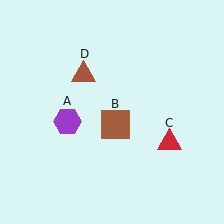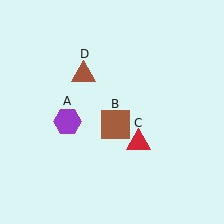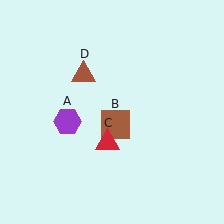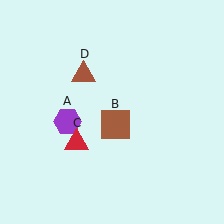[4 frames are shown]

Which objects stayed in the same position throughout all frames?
Purple hexagon (object A) and brown square (object B) and brown triangle (object D) remained stationary.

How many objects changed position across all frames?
1 object changed position: red triangle (object C).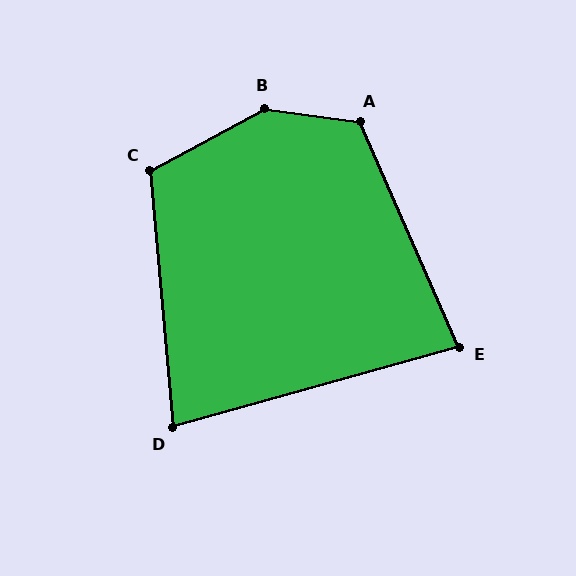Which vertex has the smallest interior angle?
D, at approximately 79 degrees.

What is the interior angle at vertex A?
Approximately 122 degrees (obtuse).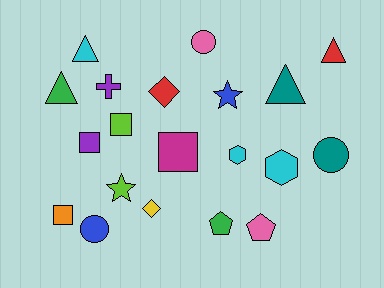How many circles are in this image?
There are 3 circles.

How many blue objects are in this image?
There are 2 blue objects.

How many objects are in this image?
There are 20 objects.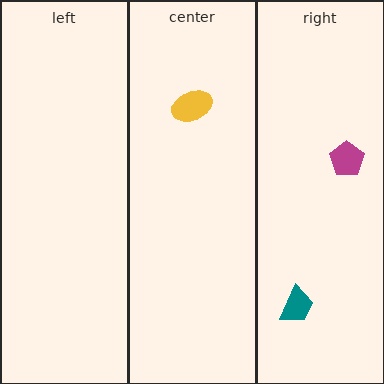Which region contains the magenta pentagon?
The right region.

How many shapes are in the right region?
2.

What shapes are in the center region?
The yellow ellipse.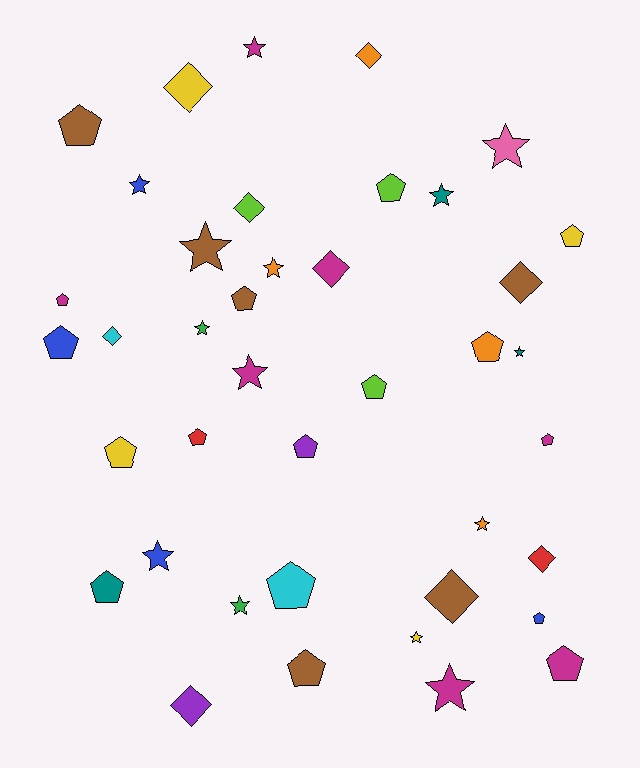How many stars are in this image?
There are 14 stars.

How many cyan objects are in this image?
There are 2 cyan objects.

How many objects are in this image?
There are 40 objects.